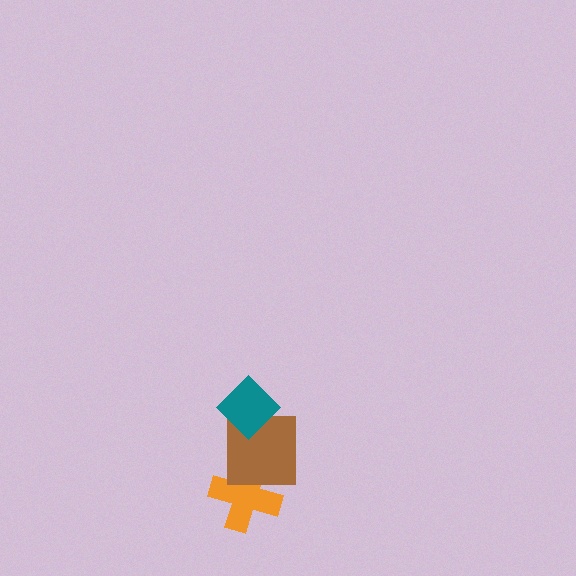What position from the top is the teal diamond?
The teal diamond is 1st from the top.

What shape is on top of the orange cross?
The brown square is on top of the orange cross.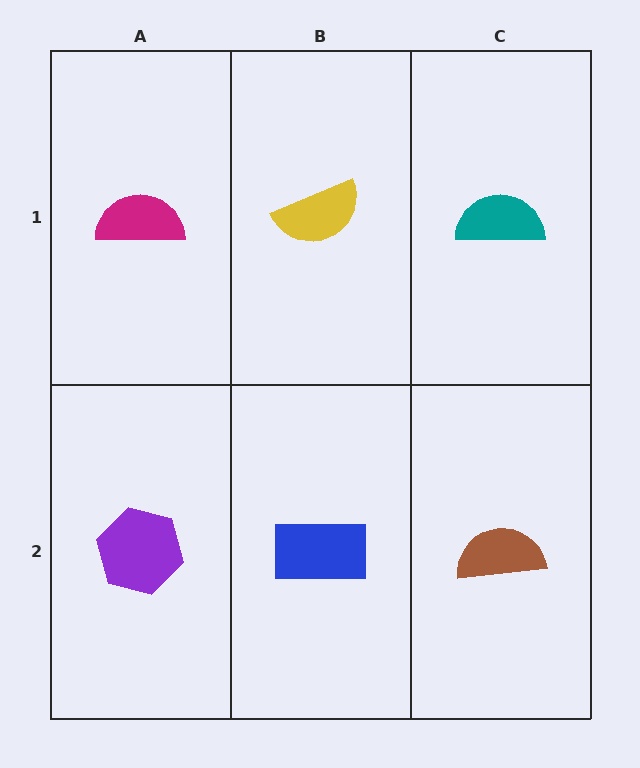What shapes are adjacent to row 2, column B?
A yellow semicircle (row 1, column B), a purple hexagon (row 2, column A), a brown semicircle (row 2, column C).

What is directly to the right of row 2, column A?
A blue rectangle.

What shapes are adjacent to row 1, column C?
A brown semicircle (row 2, column C), a yellow semicircle (row 1, column B).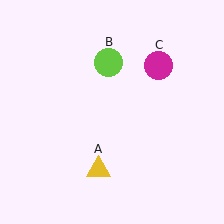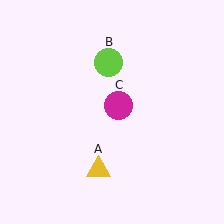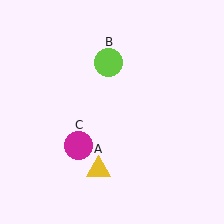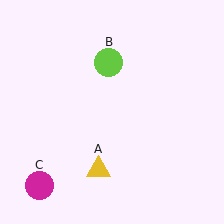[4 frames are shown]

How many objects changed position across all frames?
1 object changed position: magenta circle (object C).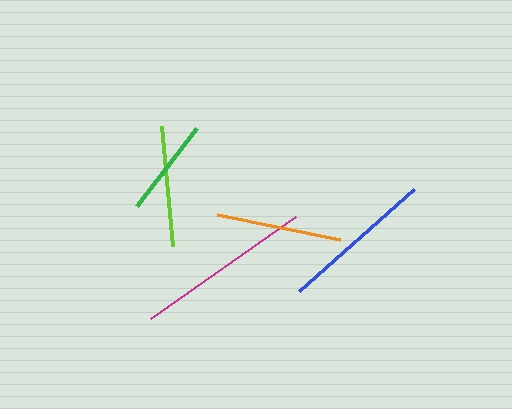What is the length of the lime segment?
The lime segment is approximately 121 pixels long.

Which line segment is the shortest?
The green line is the shortest at approximately 98 pixels.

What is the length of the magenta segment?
The magenta segment is approximately 177 pixels long.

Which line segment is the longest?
The magenta line is the longest at approximately 177 pixels.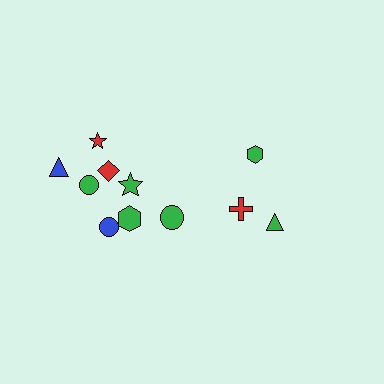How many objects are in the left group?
There are 8 objects.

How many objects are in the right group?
There are 3 objects.